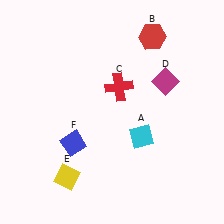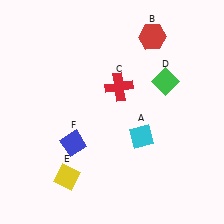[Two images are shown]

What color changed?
The diamond (D) changed from magenta in Image 1 to green in Image 2.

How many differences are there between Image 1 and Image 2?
There is 1 difference between the two images.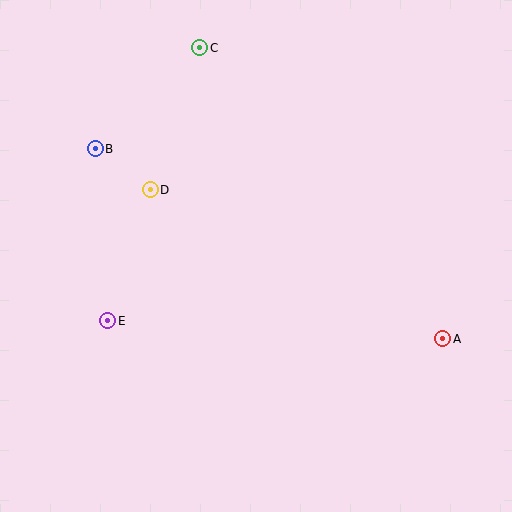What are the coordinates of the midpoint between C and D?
The midpoint between C and D is at (175, 119).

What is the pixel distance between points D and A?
The distance between D and A is 328 pixels.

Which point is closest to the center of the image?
Point D at (150, 190) is closest to the center.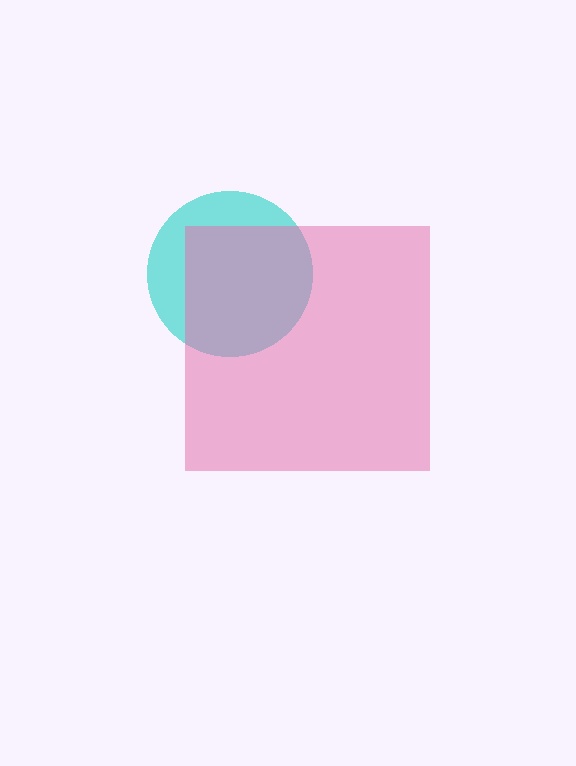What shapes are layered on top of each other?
The layered shapes are: a cyan circle, a pink square.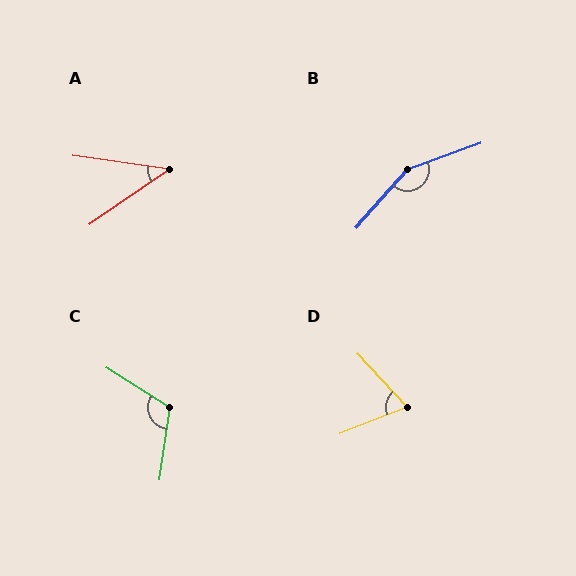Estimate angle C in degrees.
Approximately 114 degrees.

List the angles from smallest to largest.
A (42°), D (69°), C (114°), B (151°).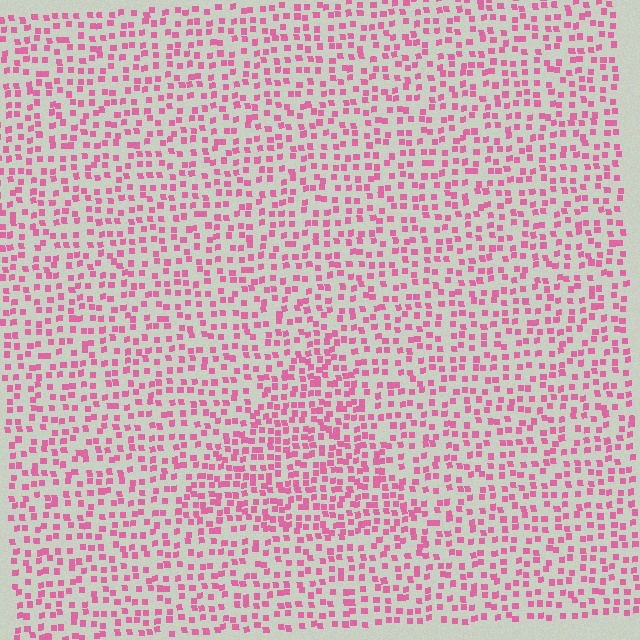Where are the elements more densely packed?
The elements are more densely packed inside the triangle boundary.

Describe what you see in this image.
The image contains small pink elements arranged at two different densities. A triangle-shaped region is visible where the elements are more densely packed than the surrounding area.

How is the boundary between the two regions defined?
The boundary is defined by a change in element density (approximately 1.6x ratio). All elements are the same color, size, and shape.